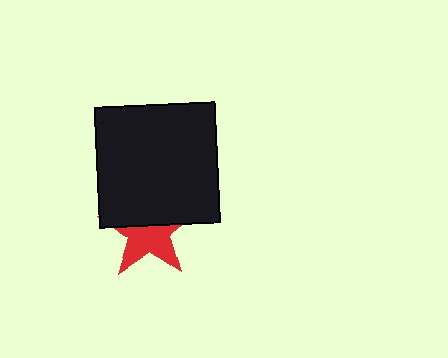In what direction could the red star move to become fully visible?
The red star could move down. That would shift it out from behind the black square entirely.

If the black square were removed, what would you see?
You would see the complete red star.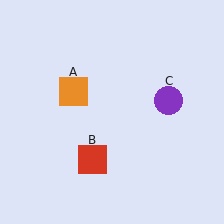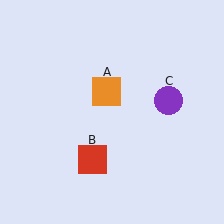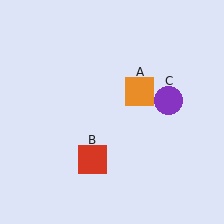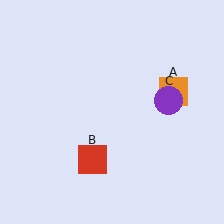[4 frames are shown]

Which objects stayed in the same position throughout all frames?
Red square (object B) and purple circle (object C) remained stationary.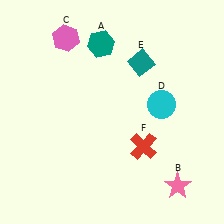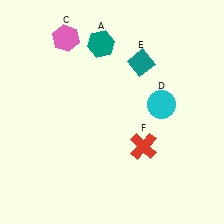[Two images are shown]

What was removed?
The pink star (B) was removed in Image 2.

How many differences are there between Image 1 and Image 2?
There is 1 difference between the two images.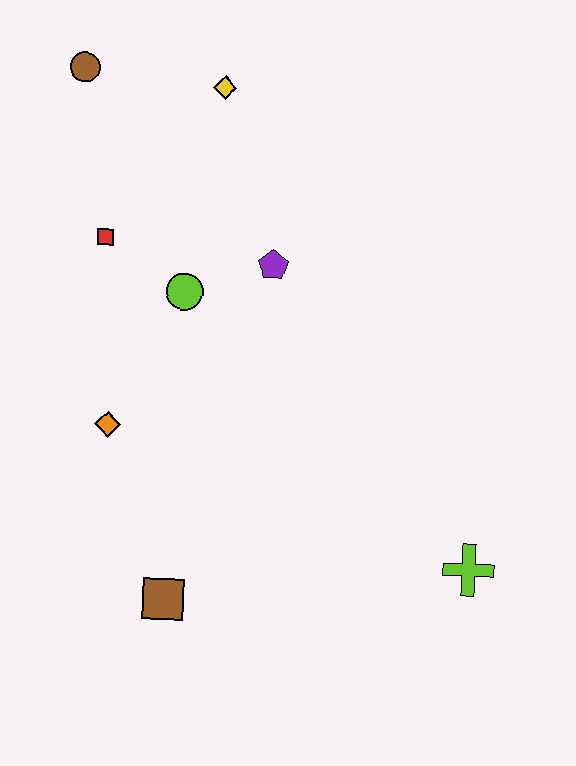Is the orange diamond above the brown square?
Yes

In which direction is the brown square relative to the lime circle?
The brown square is below the lime circle.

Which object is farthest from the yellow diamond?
The lime cross is farthest from the yellow diamond.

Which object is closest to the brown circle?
The yellow diamond is closest to the brown circle.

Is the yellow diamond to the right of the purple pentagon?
No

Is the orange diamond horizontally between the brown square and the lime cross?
No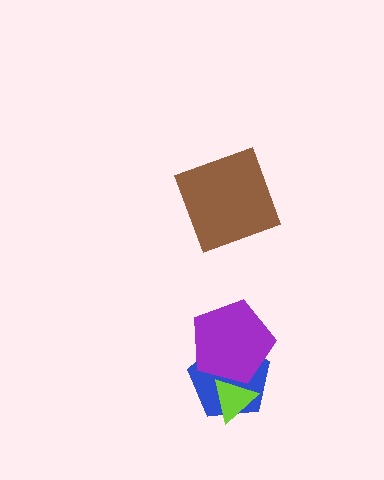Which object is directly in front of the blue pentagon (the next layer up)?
The lime triangle is directly in front of the blue pentagon.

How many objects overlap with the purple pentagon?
2 objects overlap with the purple pentagon.